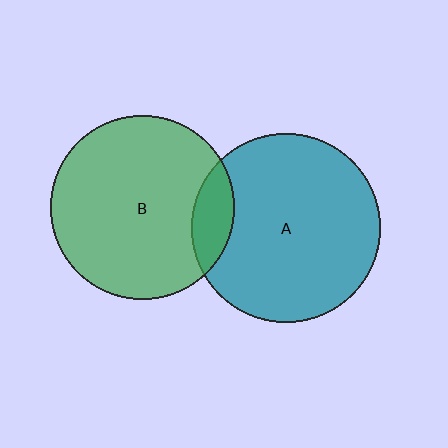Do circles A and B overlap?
Yes.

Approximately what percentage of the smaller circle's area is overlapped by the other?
Approximately 10%.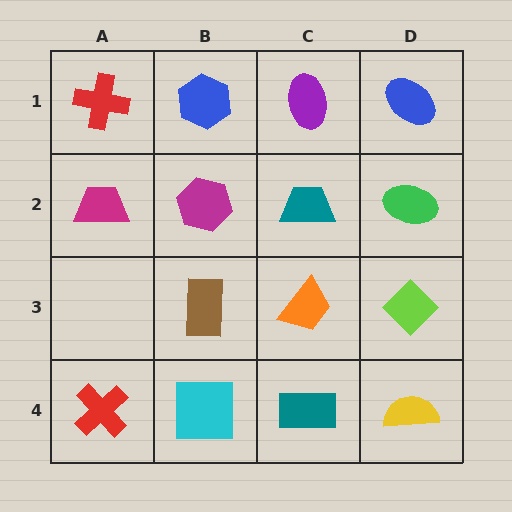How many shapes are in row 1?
4 shapes.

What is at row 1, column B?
A blue hexagon.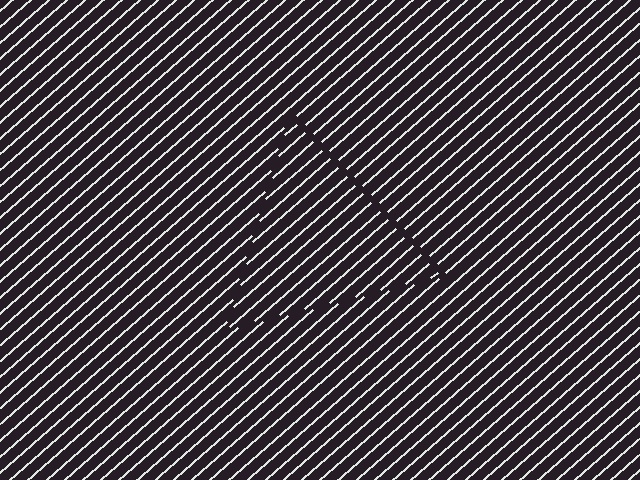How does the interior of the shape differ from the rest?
The interior of the shape contains the same grating, shifted by half a period — the contour is defined by the phase discontinuity where line-ends from the inner and outer gratings abut.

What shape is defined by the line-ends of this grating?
An illusory triangle. The interior of the shape contains the same grating, shifted by half a period — the contour is defined by the phase discontinuity where line-ends from the inner and outer gratings abut.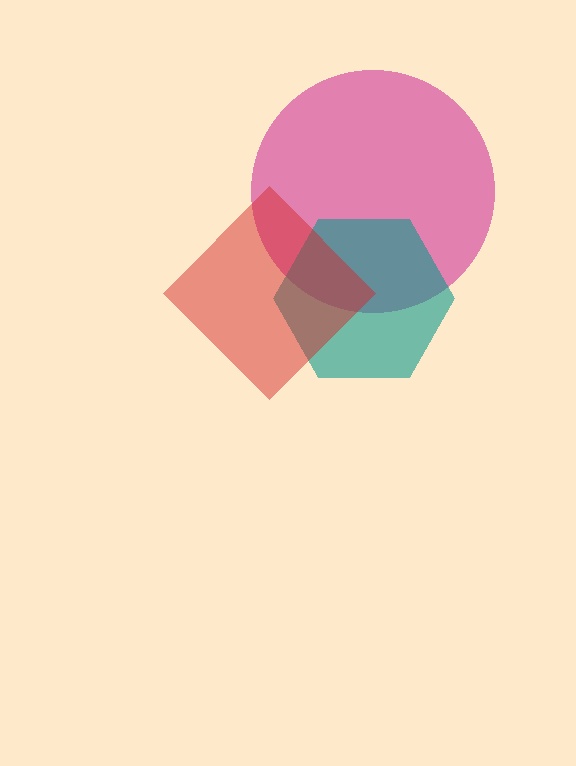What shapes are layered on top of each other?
The layered shapes are: a magenta circle, a teal hexagon, a red diamond.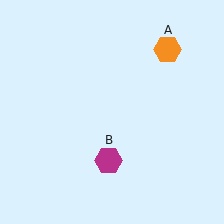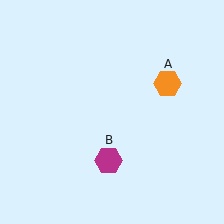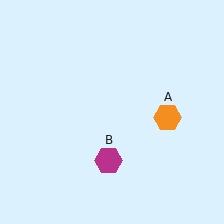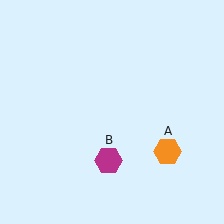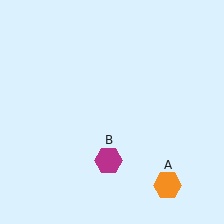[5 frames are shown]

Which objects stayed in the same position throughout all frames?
Magenta hexagon (object B) remained stationary.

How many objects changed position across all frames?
1 object changed position: orange hexagon (object A).